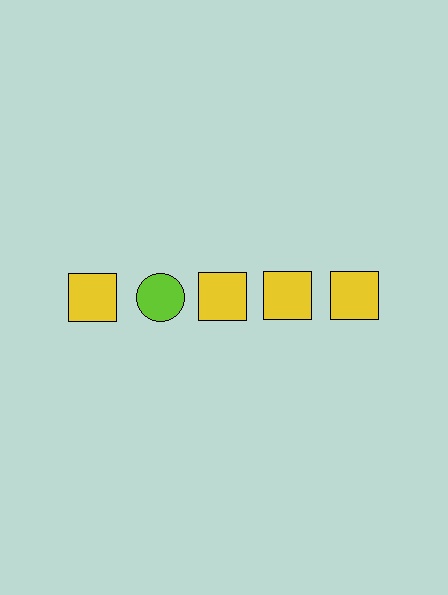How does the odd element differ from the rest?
It differs in both color (lime instead of yellow) and shape (circle instead of square).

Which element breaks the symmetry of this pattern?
The lime circle in the top row, second from left column breaks the symmetry. All other shapes are yellow squares.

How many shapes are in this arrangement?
There are 5 shapes arranged in a grid pattern.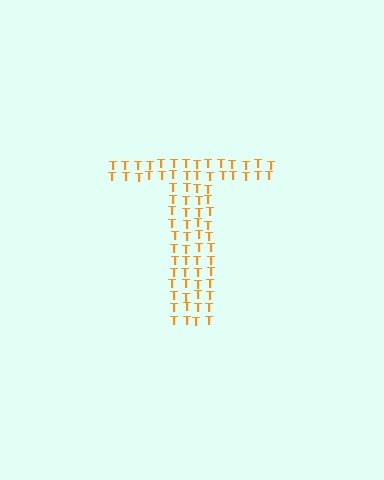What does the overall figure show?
The overall figure shows the letter T.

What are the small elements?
The small elements are letter T's.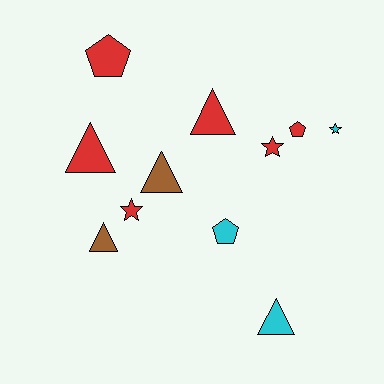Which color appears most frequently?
Red, with 6 objects.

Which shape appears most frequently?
Triangle, with 5 objects.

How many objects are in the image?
There are 11 objects.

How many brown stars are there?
There are no brown stars.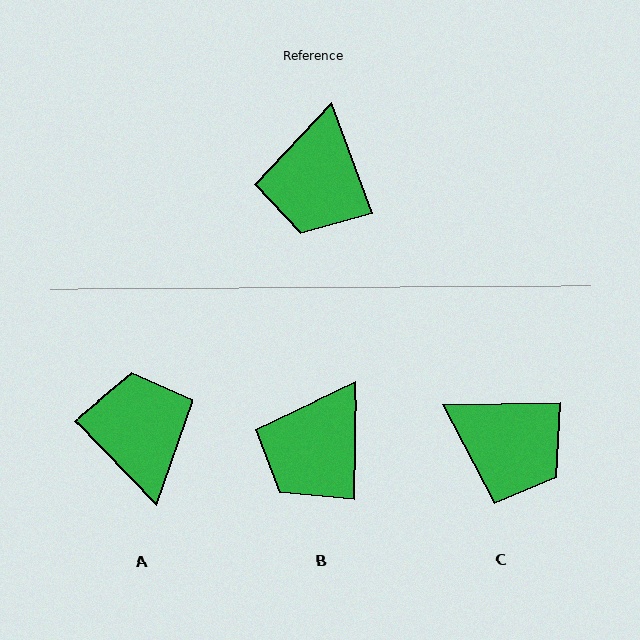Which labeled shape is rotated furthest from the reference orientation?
A, about 156 degrees away.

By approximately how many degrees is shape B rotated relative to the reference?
Approximately 21 degrees clockwise.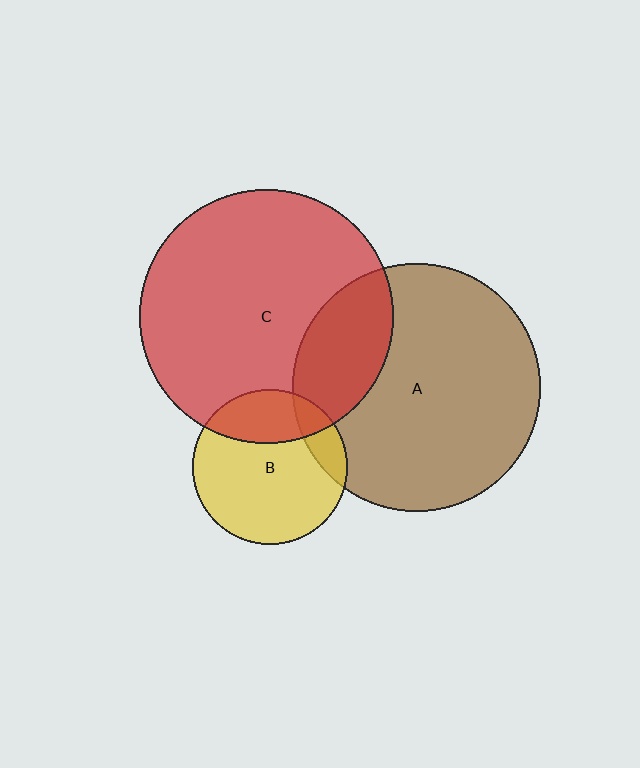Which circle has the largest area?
Circle C (red).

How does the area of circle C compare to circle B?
Approximately 2.7 times.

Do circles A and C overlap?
Yes.